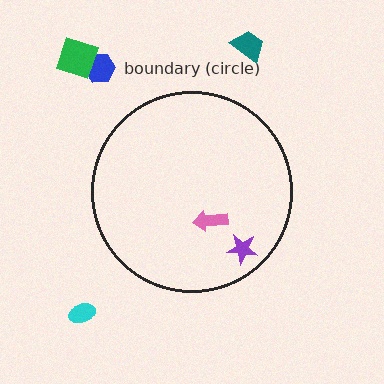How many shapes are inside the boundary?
2 inside, 4 outside.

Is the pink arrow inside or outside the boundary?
Inside.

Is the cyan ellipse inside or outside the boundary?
Outside.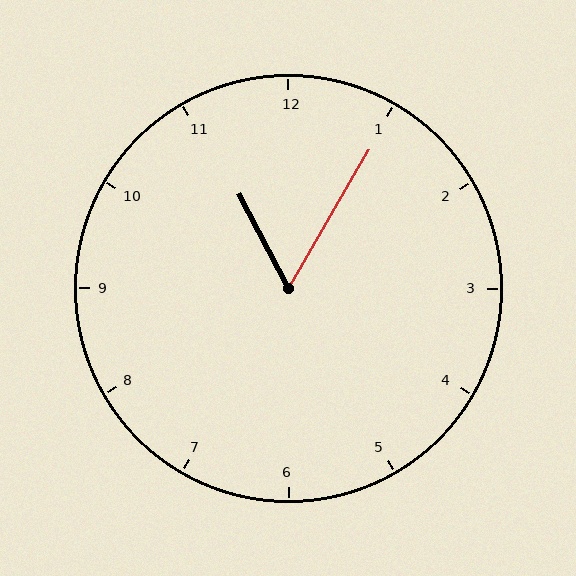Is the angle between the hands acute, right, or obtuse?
It is acute.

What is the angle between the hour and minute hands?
Approximately 58 degrees.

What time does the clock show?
11:05.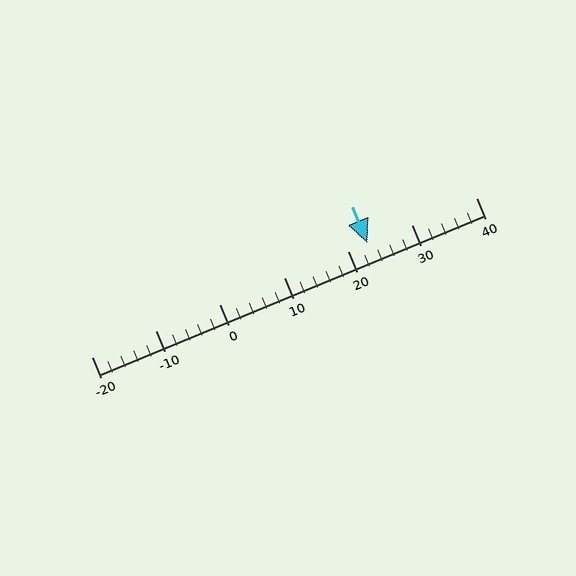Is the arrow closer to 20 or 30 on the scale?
The arrow is closer to 20.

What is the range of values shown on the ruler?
The ruler shows values from -20 to 40.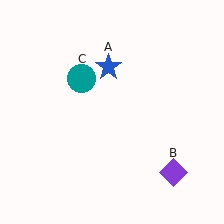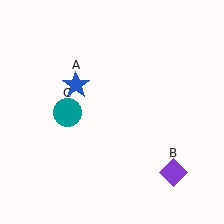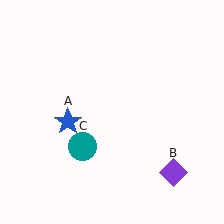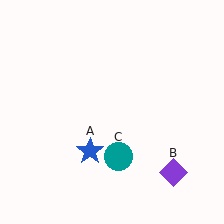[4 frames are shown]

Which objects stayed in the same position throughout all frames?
Purple diamond (object B) remained stationary.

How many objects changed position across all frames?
2 objects changed position: blue star (object A), teal circle (object C).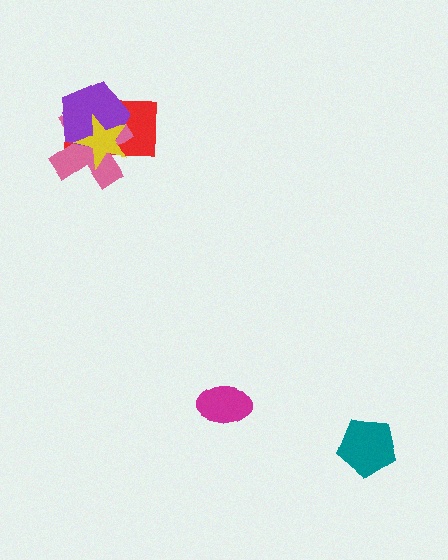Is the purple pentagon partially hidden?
Yes, it is partially covered by another shape.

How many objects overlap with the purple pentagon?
3 objects overlap with the purple pentagon.